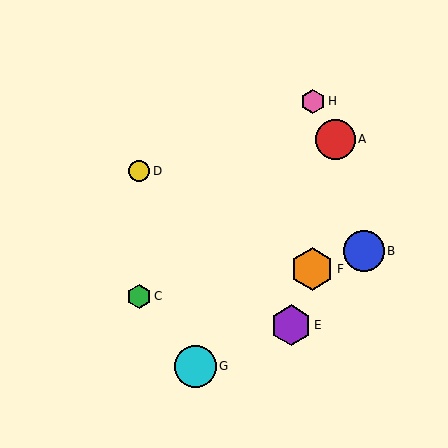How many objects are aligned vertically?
2 objects (C, D) are aligned vertically.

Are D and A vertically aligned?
No, D is at x≈139 and A is at x≈335.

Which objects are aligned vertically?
Objects C, D are aligned vertically.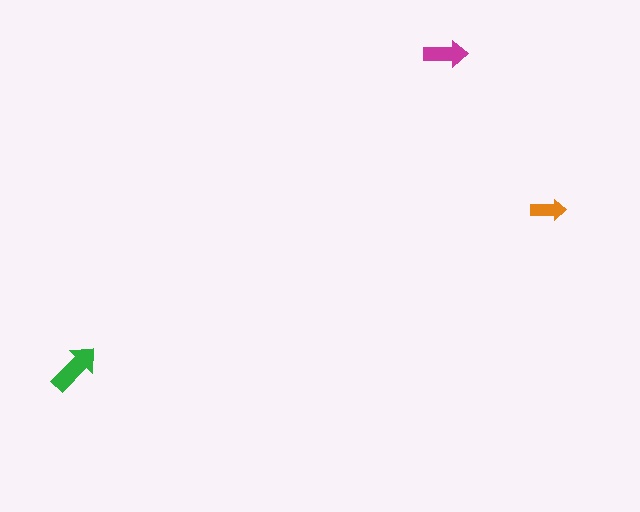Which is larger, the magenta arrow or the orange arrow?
The magenta one.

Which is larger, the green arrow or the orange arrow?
The green one.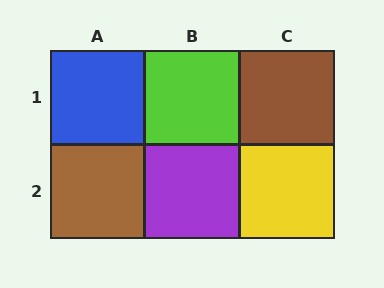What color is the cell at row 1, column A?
Blue.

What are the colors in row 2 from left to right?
Brown, purple, yellow.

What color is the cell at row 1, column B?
Lime.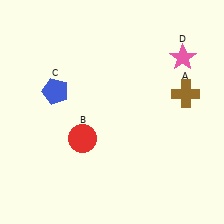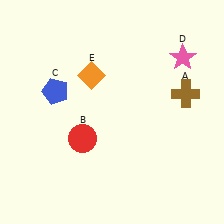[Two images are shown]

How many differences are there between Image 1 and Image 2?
There is 1 difference between the two images.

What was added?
An orange diamond (E) was added in Image 2.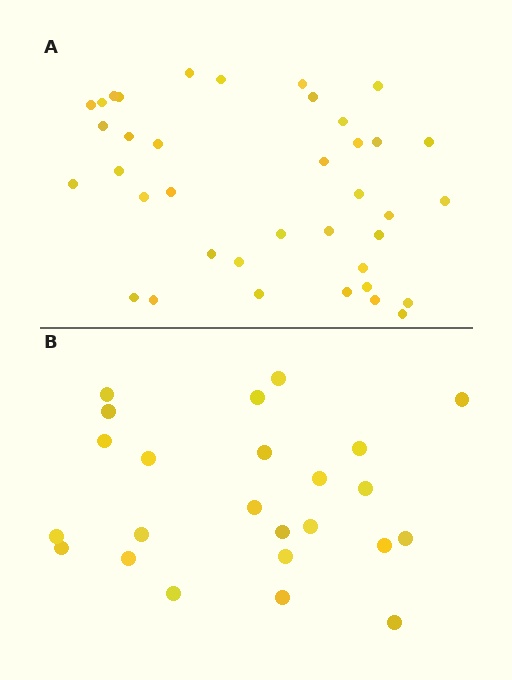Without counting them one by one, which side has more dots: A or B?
Region A (the top region) has more dots.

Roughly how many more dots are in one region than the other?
Region A has approximately 15 more dots than region B.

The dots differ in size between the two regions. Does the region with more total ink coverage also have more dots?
No. Region B has more total ink coverage because its dots are larger, but region A actually contains more individual dots. Total area can be misleading — the number of items is what matters here.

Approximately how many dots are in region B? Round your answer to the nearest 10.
About 20 dots. (The exact count is 24, which rounds to 20.)